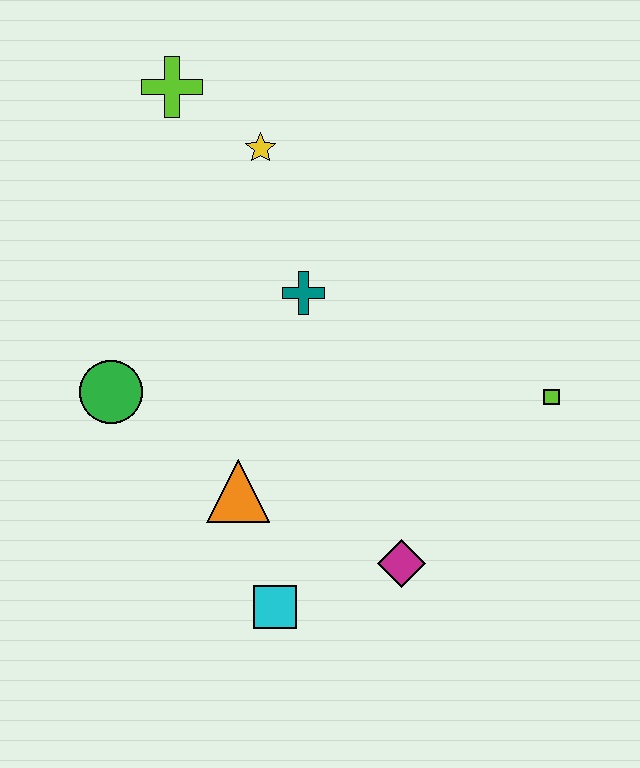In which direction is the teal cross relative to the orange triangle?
The teal cross is above the orange triangle.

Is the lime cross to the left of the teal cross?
Yes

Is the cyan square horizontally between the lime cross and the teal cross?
Yes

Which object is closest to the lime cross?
The yellow star is closest to the lime cross.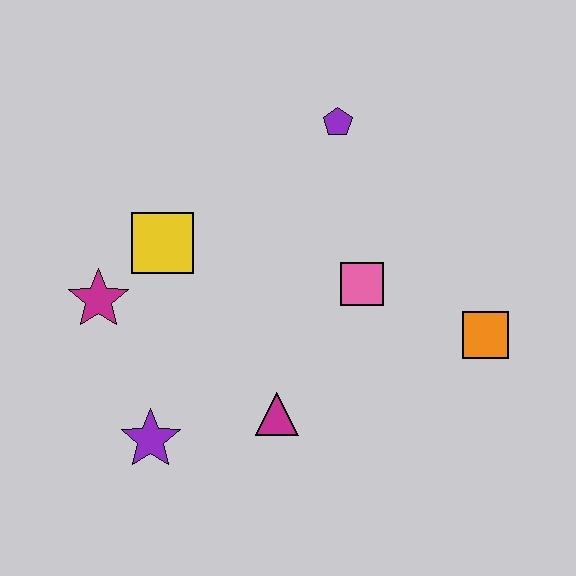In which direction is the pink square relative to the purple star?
The pink square is to the right of the purple star.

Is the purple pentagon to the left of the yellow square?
No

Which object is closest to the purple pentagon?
The pink square is closest to the purple pentagon.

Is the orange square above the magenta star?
No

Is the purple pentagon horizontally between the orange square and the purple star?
Yes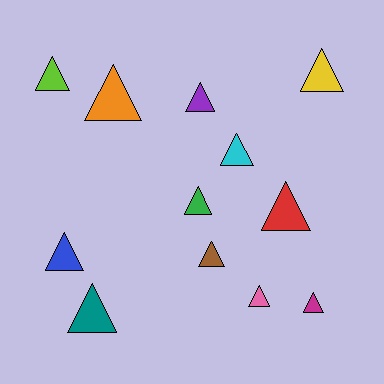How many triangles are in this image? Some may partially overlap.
There are 12 triangles.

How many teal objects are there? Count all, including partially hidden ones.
There is 1 teal object.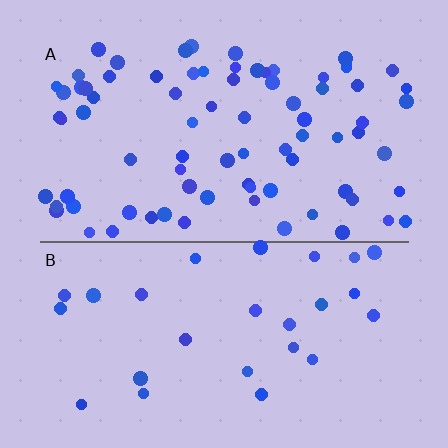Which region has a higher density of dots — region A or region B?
A (the top).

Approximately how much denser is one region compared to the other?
Approximately 2.8× — region A over region B.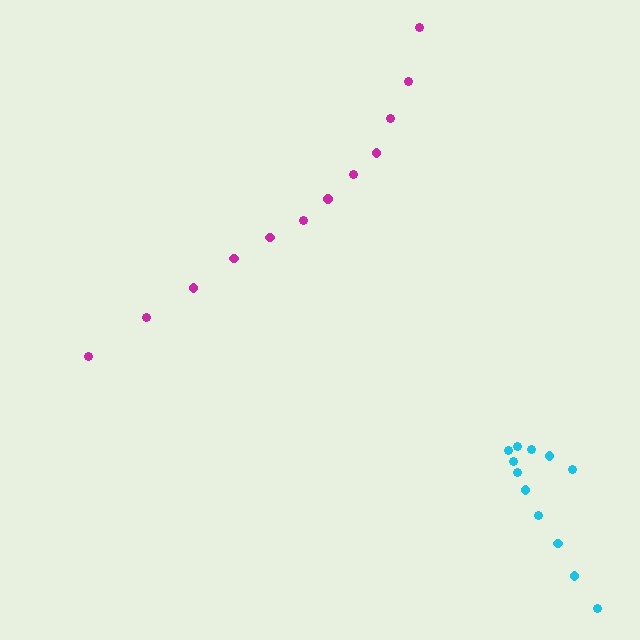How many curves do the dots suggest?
There are 2 distinct paths.